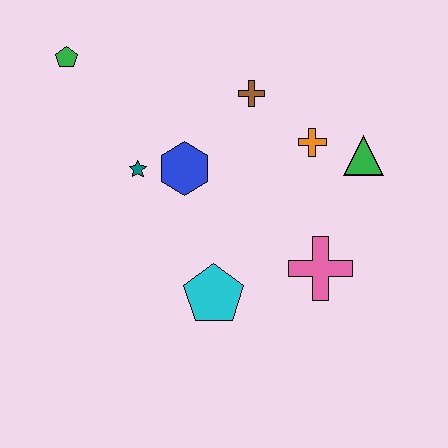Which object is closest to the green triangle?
The orange cross is closest to the green triangle.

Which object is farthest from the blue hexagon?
The green triangle is farthest from the blue hexagon.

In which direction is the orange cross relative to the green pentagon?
The orange cross is to the right of the green pentagon.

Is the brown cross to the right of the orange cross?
No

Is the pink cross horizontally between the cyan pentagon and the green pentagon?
No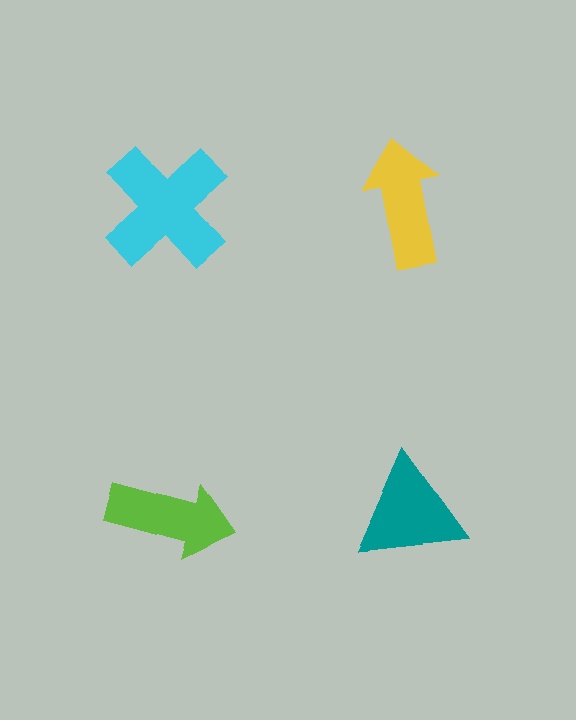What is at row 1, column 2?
A yellow arrow.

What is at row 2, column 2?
A teal triangle.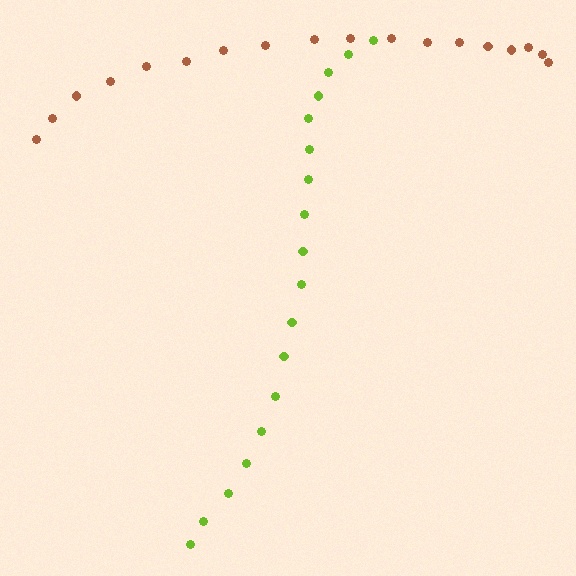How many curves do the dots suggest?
There are 2 distinct paths.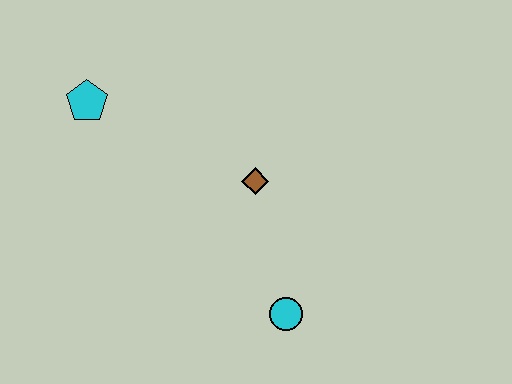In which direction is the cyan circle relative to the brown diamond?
The cyan circle is below the brown diamond.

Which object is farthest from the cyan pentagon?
The cyan circle is farthest from the cyan pentagon.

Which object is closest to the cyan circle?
The brown diamond is closest to the cyan circle.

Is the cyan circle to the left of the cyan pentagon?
No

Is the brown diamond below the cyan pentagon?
Yes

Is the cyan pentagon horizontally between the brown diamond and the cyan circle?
No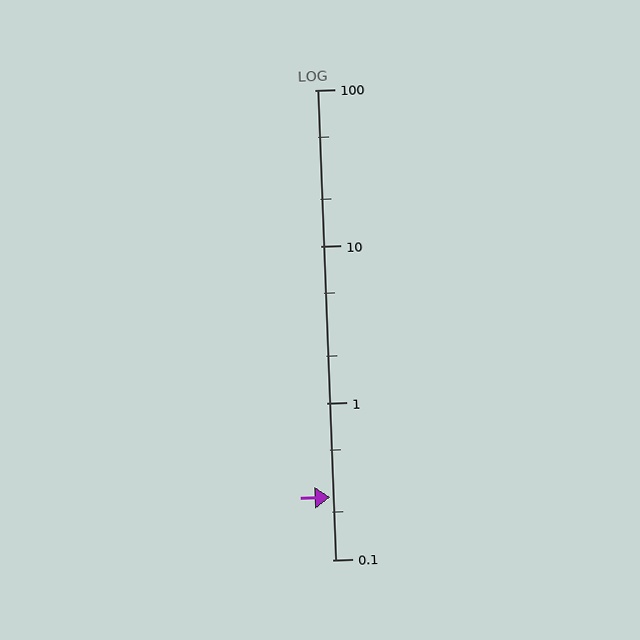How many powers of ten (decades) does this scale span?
The scale spans 3 decades, from 0.1 to 100.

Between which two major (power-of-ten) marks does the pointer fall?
The pointer is between 0.1 and 1.